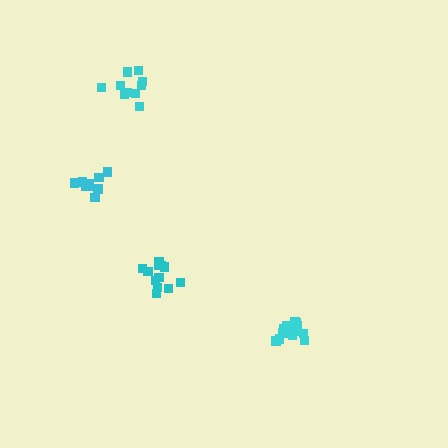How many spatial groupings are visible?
There are 4 spatial groupings.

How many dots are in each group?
Group 1: 10 dots, Group 2: 12 dots, Group 3: 15 dots, Group 4: 9 dots (46 total).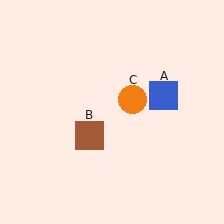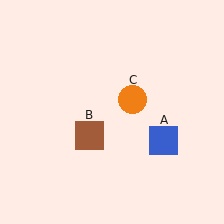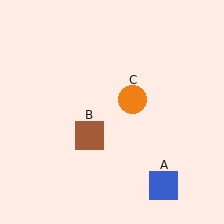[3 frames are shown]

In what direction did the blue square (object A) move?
The blue square (object A) moved down.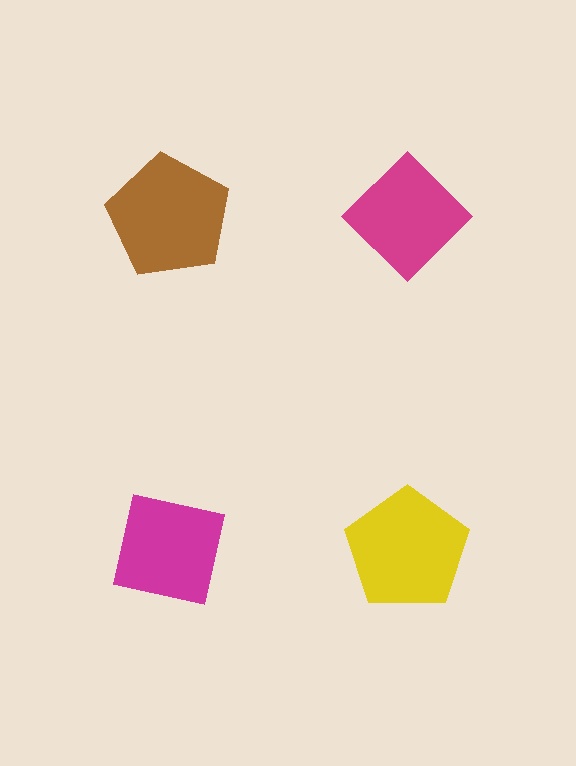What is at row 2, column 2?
A yellow pentagon.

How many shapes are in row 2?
2 shapes.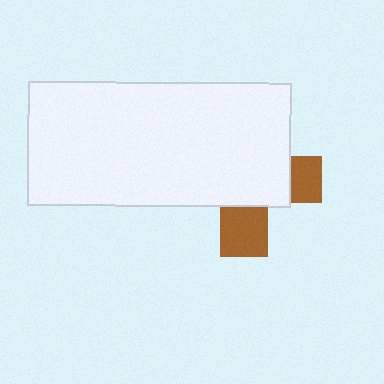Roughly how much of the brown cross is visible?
A small part of it is visible (roughly 30%).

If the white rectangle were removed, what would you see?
You would see the complete brown cross.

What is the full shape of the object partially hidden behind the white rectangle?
The partially hidden object is a brown cross.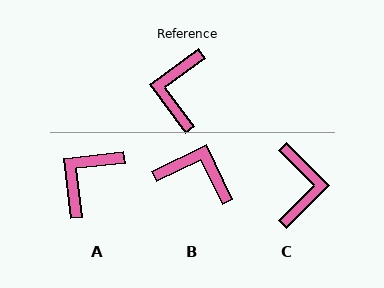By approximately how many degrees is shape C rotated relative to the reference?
Approximately 172 degrees clockwise.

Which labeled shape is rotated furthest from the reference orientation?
C, about 172 degrees away.